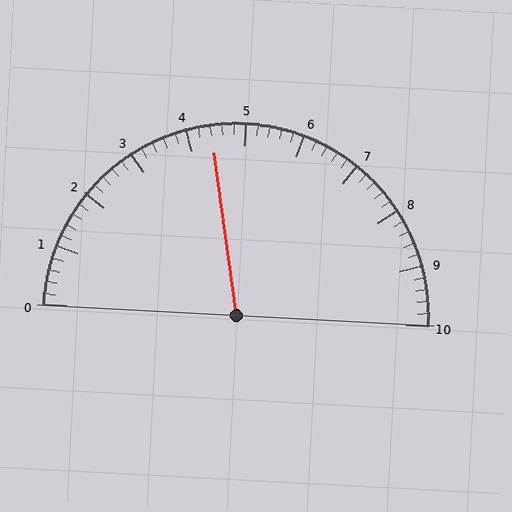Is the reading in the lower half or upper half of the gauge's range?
The reading is in the lower half of the range (0 to 10).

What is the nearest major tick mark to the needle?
The nearest major tick mark is 4.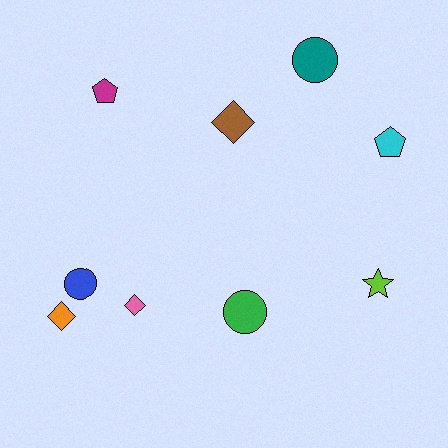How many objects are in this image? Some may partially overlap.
There are 9 objects.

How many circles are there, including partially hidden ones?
There are 3 circles.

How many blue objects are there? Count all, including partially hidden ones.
There is 1 blue object.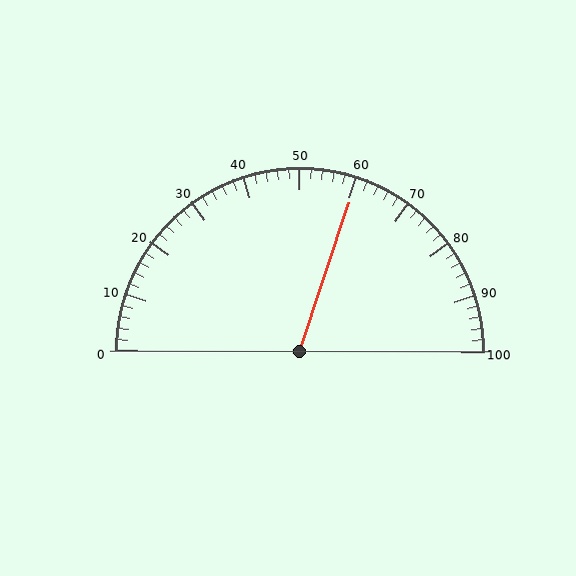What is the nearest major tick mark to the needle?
The nearest major tick mark is 60.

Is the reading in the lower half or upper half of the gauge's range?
The reading is in the upper half of the range (0 to 100).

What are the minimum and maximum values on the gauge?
The gauge ranges from 0 to 100.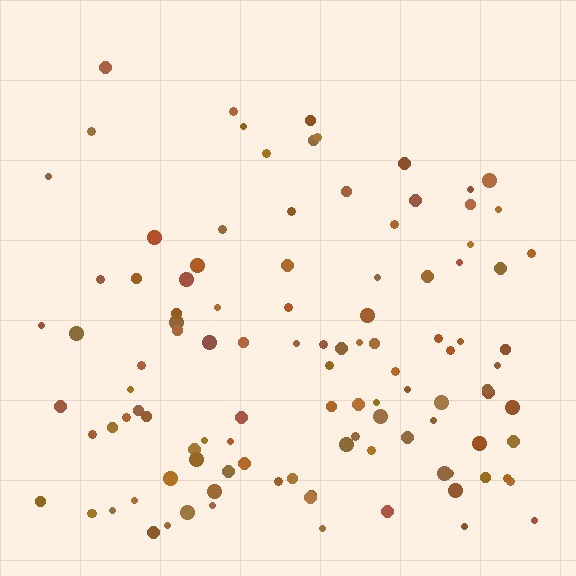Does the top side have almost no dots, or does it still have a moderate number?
Still a moderate number, just noticeably fewer than the bottom.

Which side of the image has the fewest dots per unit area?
The top.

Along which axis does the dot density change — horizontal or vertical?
Vertical.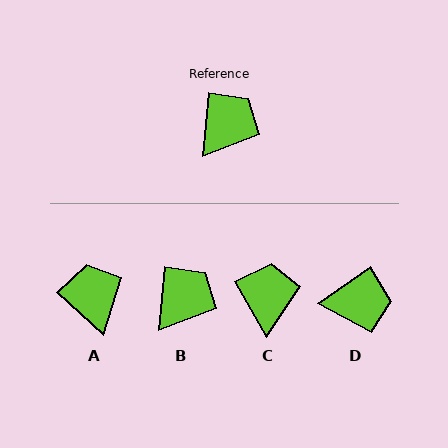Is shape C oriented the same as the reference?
No, it is off by about 35 degrees.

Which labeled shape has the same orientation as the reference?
B.